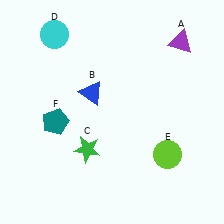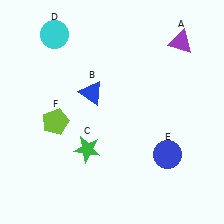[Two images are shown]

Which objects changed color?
E changed from lime to blue. F changed from teal to lime.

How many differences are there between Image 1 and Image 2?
There are 2 differences between the two images.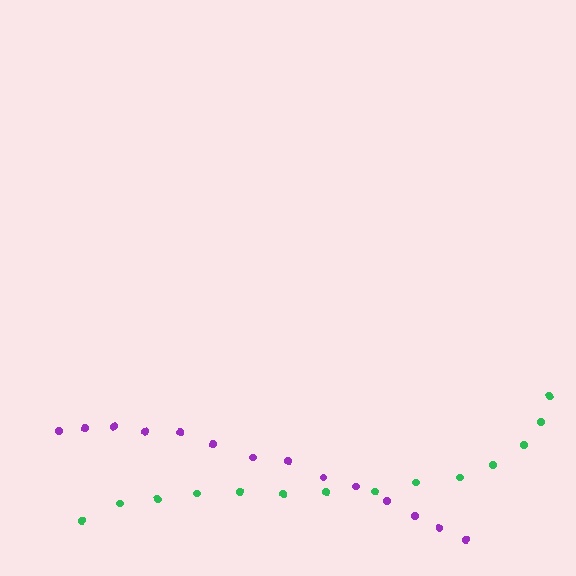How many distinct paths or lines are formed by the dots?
There are 2 distinct paths.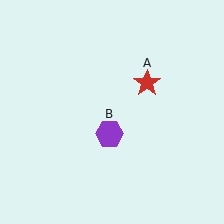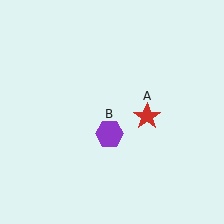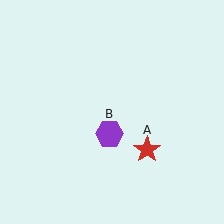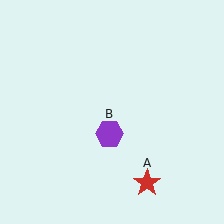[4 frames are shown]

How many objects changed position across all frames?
1 object changed position: red star (object A).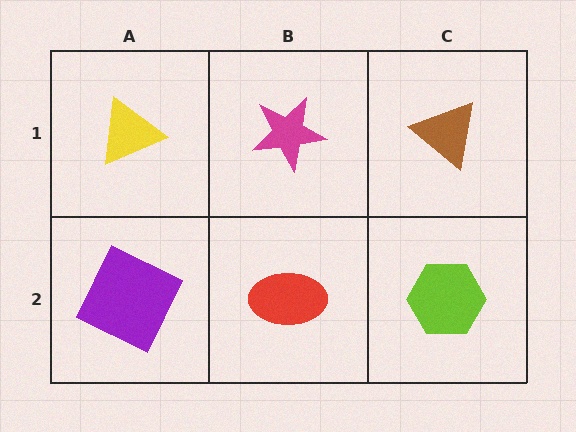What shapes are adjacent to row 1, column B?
A red ellipse (row 2, column B), a yellow triangle (row 1, column A), a brown triangle (row 1, column C).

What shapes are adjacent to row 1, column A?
A purple square (row 2, column A), a magenta star (row 1, column B).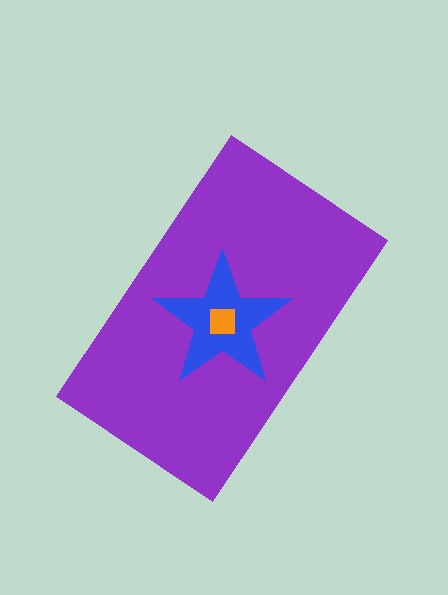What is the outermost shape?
The purple rectangle.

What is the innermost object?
The orange square.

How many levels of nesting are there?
3.